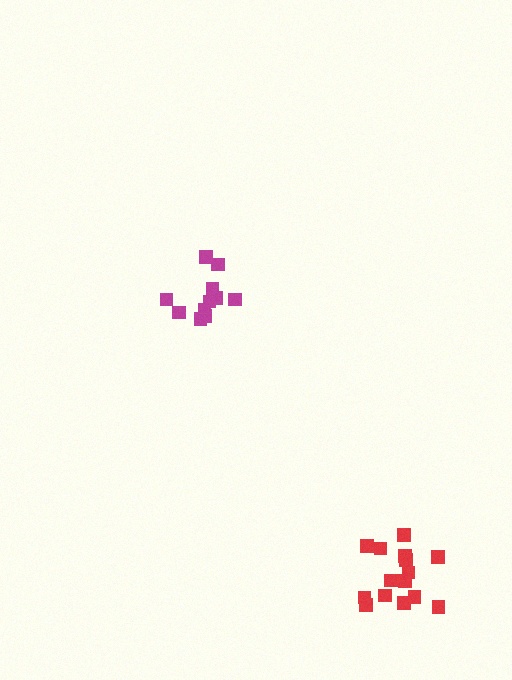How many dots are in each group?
Group 1: 11 dots, Group 2: 15 dots (26 total).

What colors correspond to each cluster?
The clusters are colored: magenta, red.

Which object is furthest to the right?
The red cluster is rightmost.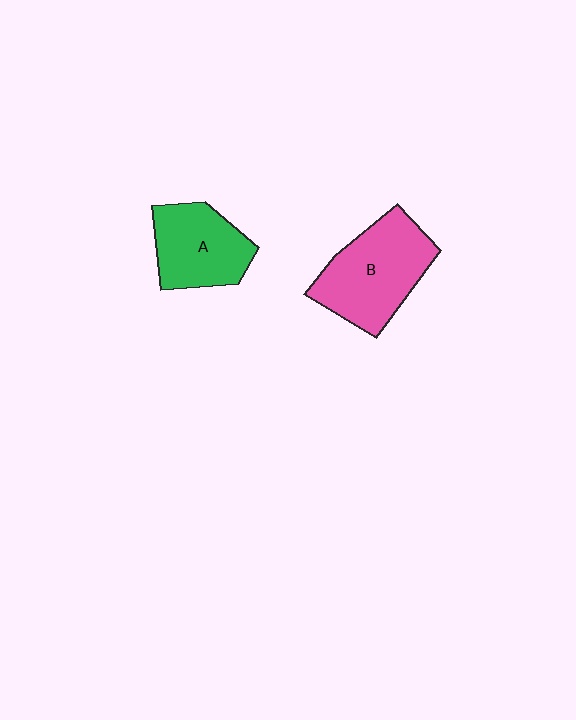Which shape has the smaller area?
Shape A (green).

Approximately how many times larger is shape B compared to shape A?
Approximately 1.3 times.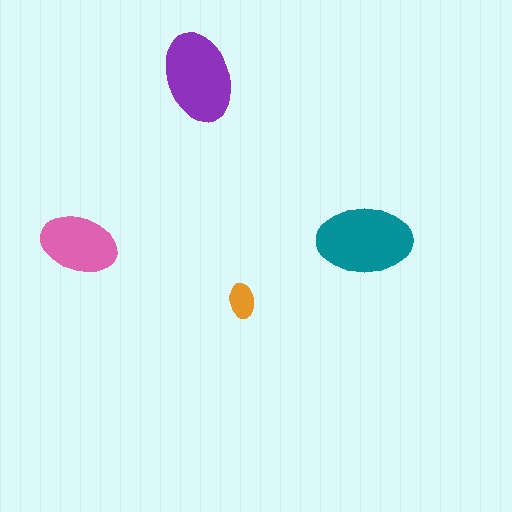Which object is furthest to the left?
The pink ellipse is leftmost.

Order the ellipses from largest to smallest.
the teal one, the purple one, the pink one, the orange one.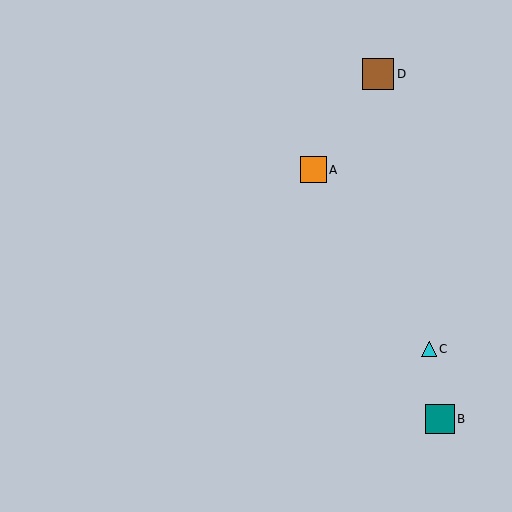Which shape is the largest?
The brown square (labeled D) is the largest.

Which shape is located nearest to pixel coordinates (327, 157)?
The orange square (labeled A) at (314, 170) is nearest to that location.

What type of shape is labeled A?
Shape A is an orange square.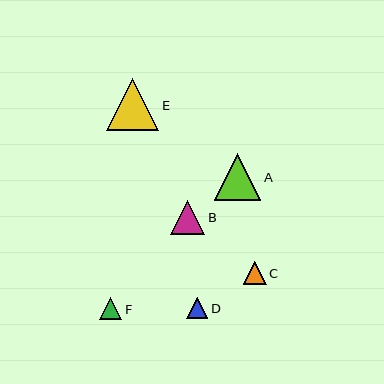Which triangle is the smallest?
Triangle D is the smallest with a size of approximately 21 pixels.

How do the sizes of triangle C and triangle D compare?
Triangle C and triangle D are approximately the same size.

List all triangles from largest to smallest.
From largest to smallest: E, A, B, C, F, D.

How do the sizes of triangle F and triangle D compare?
Triangle F and triangle D are approximately the same size.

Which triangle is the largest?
Triangle E is the largest with a size of approximately 52 pixels.